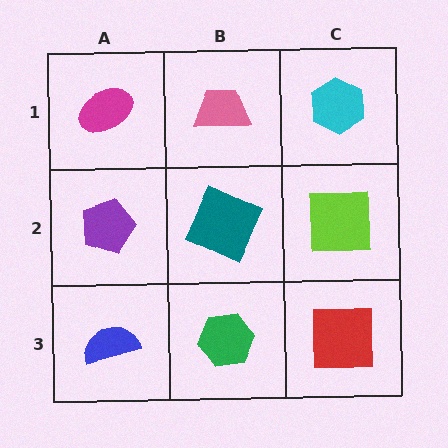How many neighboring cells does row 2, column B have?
4.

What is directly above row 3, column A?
A purple pentagon.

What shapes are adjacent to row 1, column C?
A lime square (row 2, column C), a pink trapezoid (row 1, column B).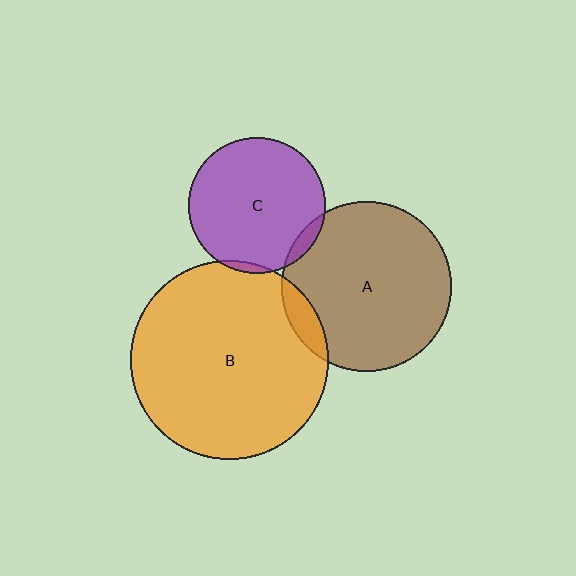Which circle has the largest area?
Circle B (orange).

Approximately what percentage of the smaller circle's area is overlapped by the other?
Approximately 5%.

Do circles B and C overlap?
Yes.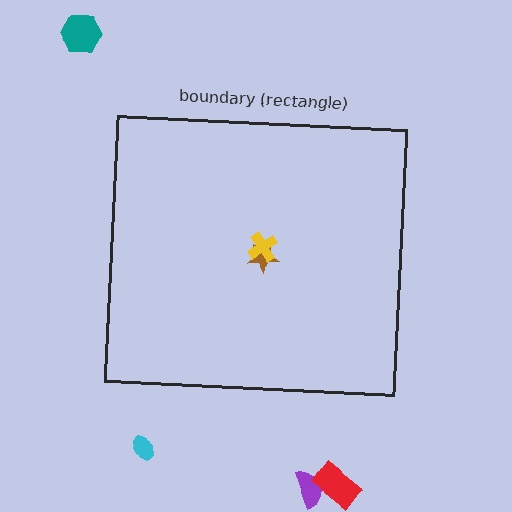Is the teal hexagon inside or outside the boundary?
Outside.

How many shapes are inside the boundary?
2 inside, 4 outside.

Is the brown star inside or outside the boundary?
Inside.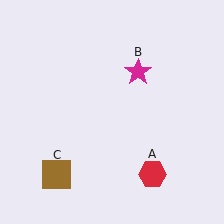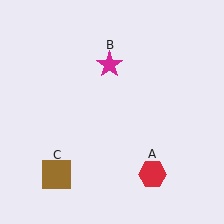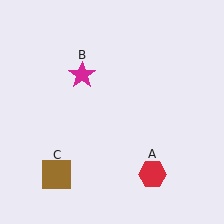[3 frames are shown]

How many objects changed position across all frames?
1 object changed position: magenta star (object B).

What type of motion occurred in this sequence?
The magenta star (object B) rotated counterclockwise around the center of the scene.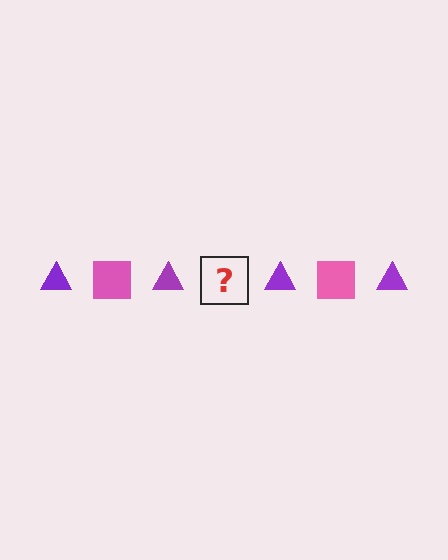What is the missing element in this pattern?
The missing element is a pink square.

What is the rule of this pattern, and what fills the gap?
The rule is that the pattern alternates between purple triangle and pink square. The gap should be filled with a pink square.